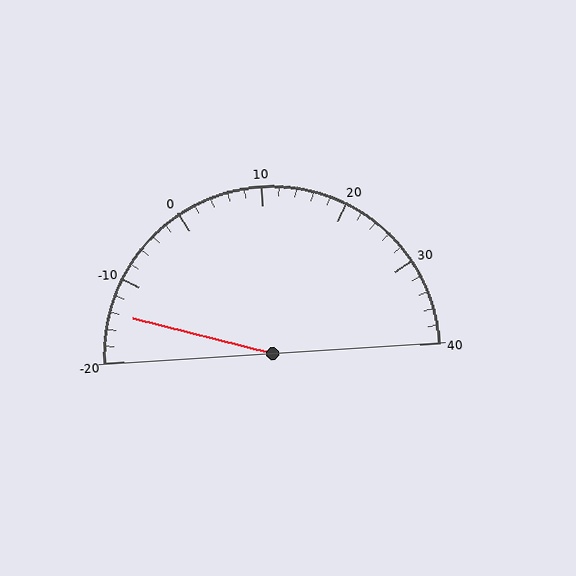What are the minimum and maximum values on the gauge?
The gauge ranges from -20 to 40.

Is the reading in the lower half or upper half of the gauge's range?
The reading is in the lower half of the range (-20 to 40).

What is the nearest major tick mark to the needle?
The nearest major tick mark is -10.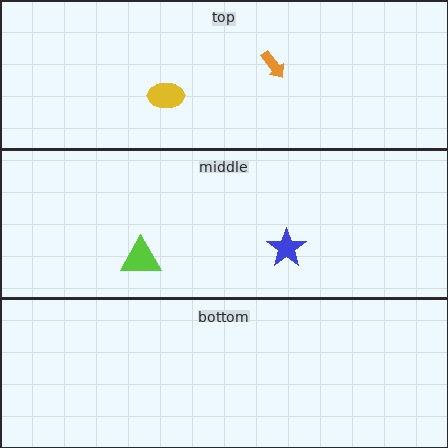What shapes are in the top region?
The orange arrow, the yellow ellipse.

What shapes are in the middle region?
The blue star, the lime triangle.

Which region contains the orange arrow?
The top region.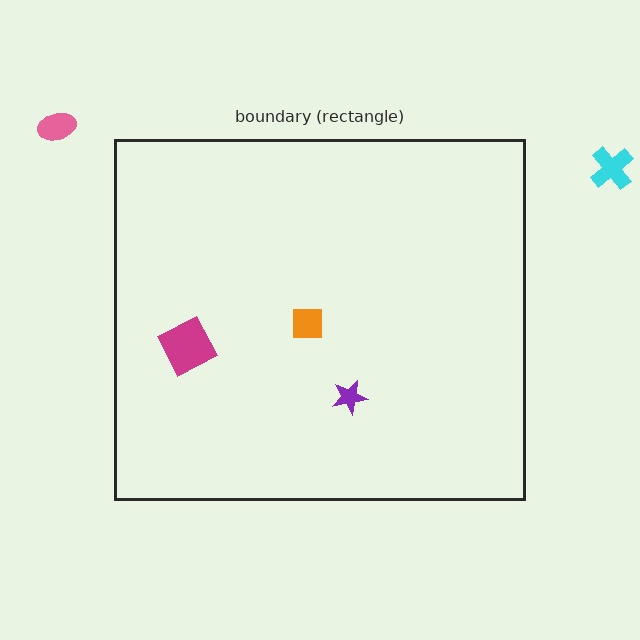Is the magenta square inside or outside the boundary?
Inside.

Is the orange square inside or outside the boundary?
Inside.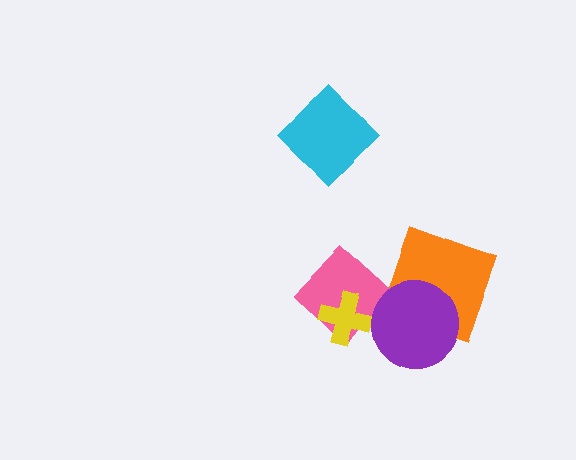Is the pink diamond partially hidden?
Yes, it is partially covered by another shape.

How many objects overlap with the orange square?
1 object overlaps with the orange square.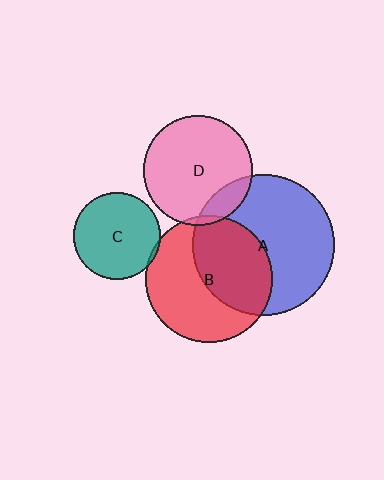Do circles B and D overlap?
Yes.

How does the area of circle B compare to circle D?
Approximately 1.3 times.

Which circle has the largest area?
Circle A (blue).